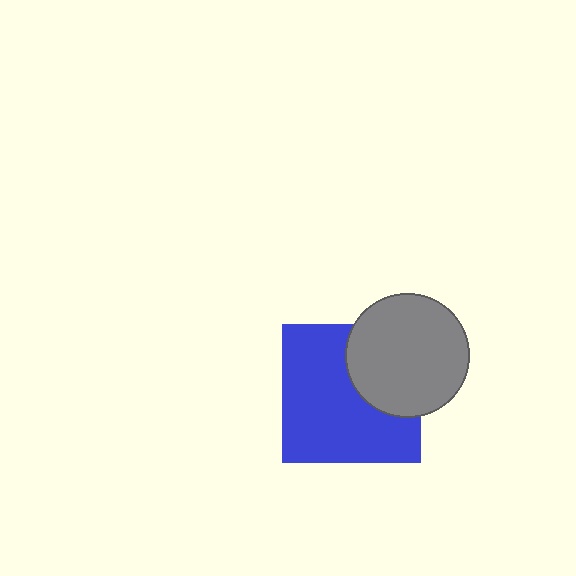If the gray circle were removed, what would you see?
You would see the complete blue square.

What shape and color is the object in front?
The object in front is a gray circle.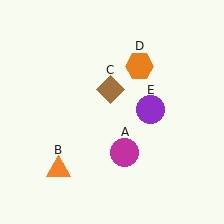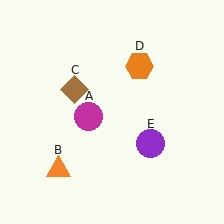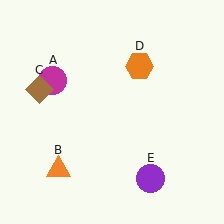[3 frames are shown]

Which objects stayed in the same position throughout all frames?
Orange triangle (object B) and orange hexagon (object D) remained stationary.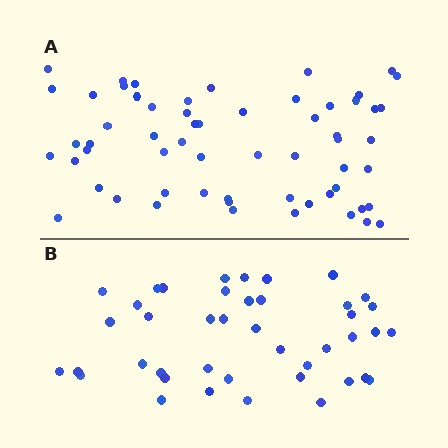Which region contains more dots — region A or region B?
Region A (the top region) has more dots.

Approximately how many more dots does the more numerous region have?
Region A has approximately 20 more dots than region B.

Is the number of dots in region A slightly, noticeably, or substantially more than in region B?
Region A has noticeably more, but not dramatically so. The ratio is roughly 1.4 to 1.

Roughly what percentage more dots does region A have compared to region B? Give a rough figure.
About 45% more.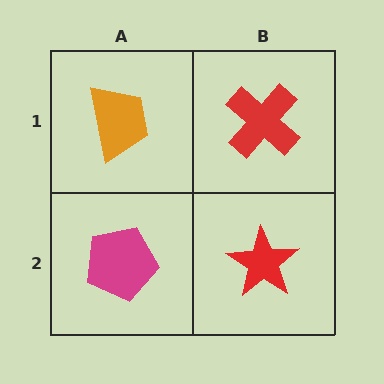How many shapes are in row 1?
2 shapes.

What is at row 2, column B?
A red star.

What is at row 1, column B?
A red cross.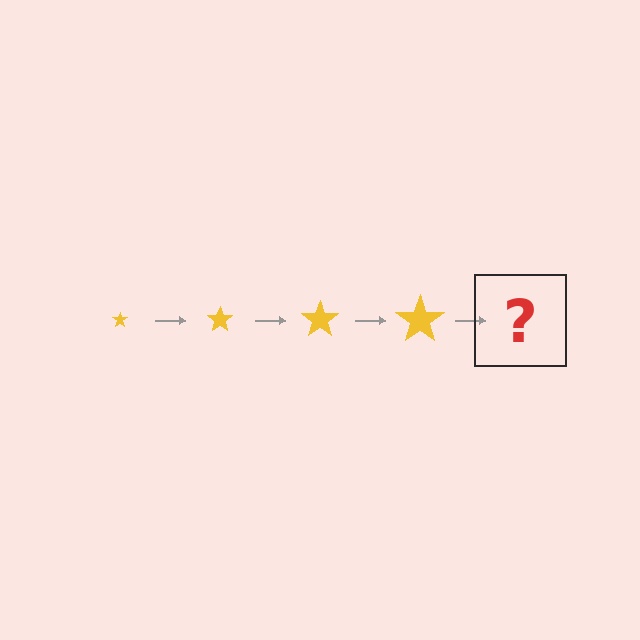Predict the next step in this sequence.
The next step is a yellow star, larger than the previous one.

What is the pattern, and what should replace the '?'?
The pattern is that the star gets progressively larger each step. The '?' should be a yellow star, larger than the previous one.